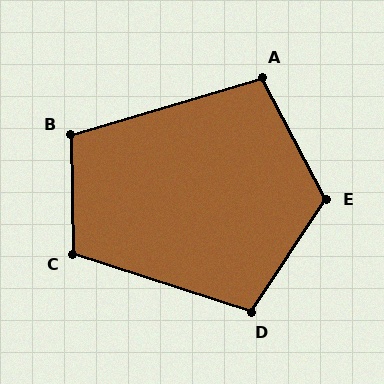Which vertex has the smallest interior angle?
A, at approximately 101 degrees.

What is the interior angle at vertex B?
Approximately 105 degrees (obtuse).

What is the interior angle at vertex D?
Approximately 105 degrees (obtuse).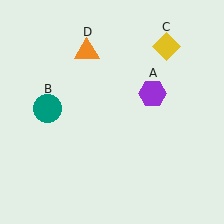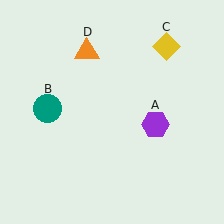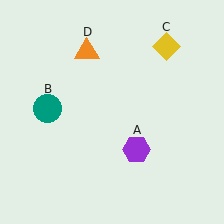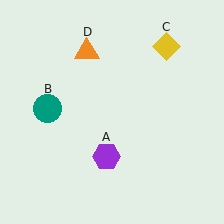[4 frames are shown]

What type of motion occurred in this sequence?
The purple hexagon (object A) rotated clockwise around the center of the scene.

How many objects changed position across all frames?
1 object changed position: purple hexagon (object A).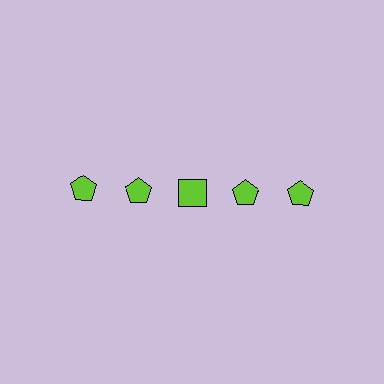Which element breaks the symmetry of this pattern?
The lime square in the top row, center column breaks the symmetry. All other shapes are lime pentagons.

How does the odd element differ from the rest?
It has a different shape: square instead of pentagon.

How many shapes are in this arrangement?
There are 5 shapes arranged in a grid pattern.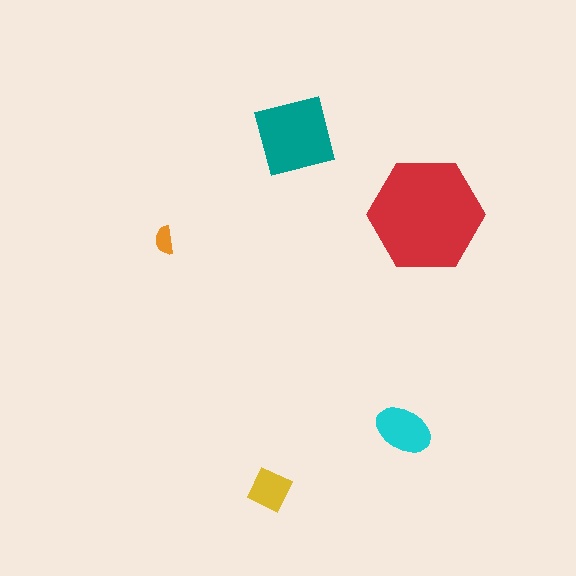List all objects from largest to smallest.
The red hexagon, the teal square, the cyan ellipse, the yellow square, the orange semicircle.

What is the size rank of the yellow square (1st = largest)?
4th.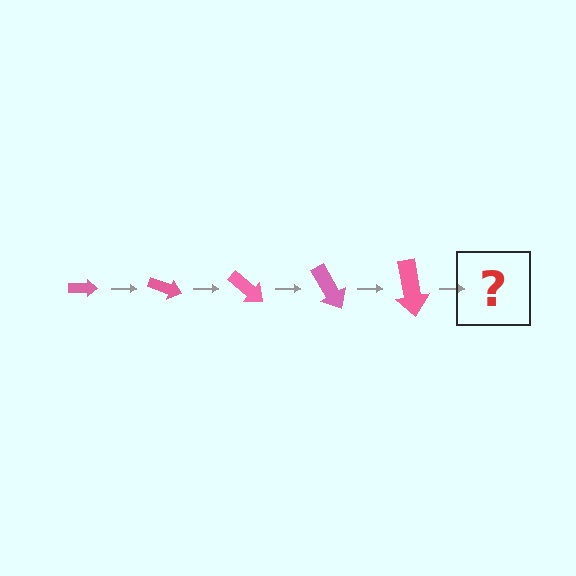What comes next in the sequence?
The next element should be an arrow, larger than the previous one and rotated 100 degrees from the start.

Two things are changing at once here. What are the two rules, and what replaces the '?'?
The two rules are that the arrow grows larger each step and it rotates 20 degrees each step. The '?' should be an arrow, larger than the previous one and rotated 100 degrees from the start.